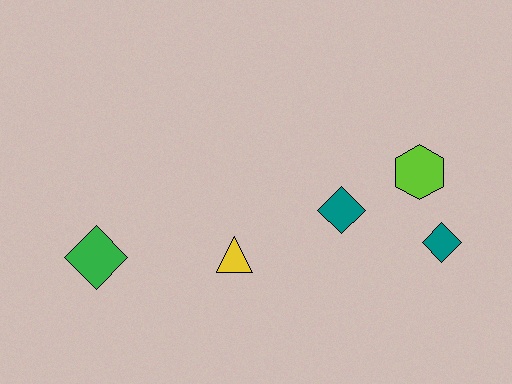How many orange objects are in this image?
There are no orange objects.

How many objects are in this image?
There are 5 objects.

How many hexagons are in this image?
There is 1 hexagon.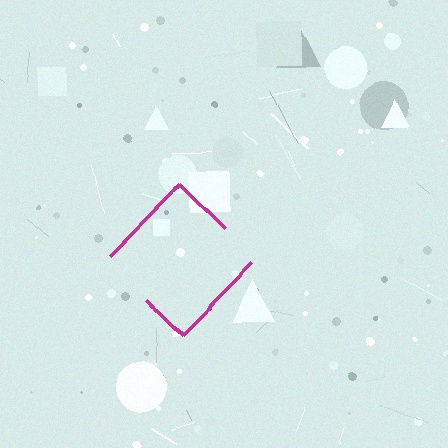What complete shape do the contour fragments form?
The contour fragments form a diamond.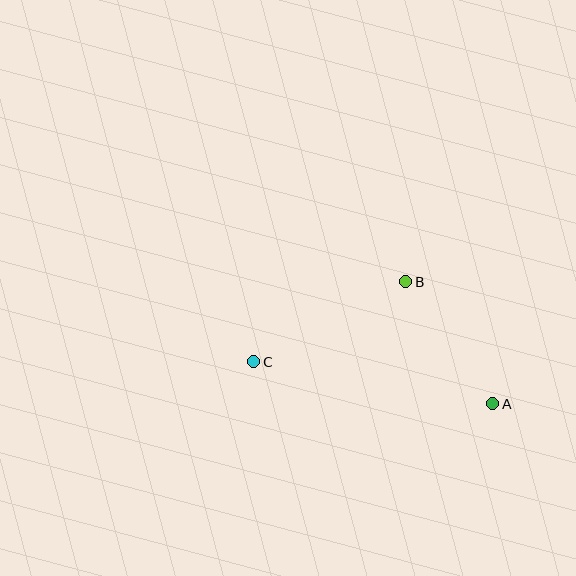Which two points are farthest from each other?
Points A and C are farthest from each other.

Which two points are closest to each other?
Points A and B are closest to each other.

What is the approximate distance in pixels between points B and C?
The distance between B and C is approximately 171 pixels.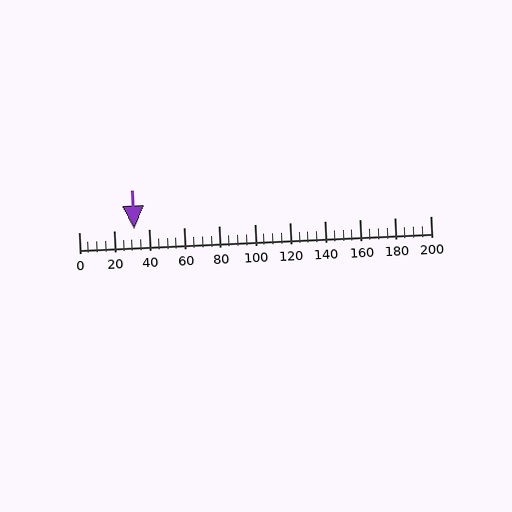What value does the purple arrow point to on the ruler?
The purple arrow points to approximately 32.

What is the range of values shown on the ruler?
The ruler shows values from 0 to 200.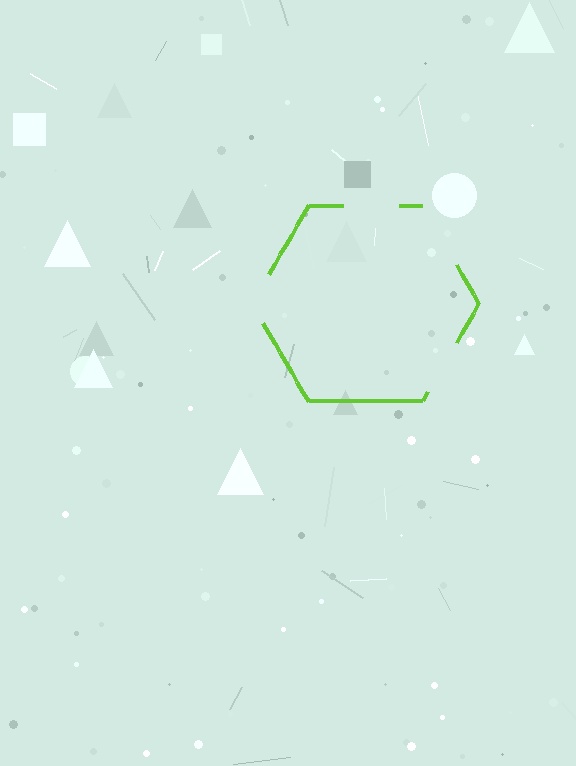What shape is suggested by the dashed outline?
The dashed outline suggests a hexagon.